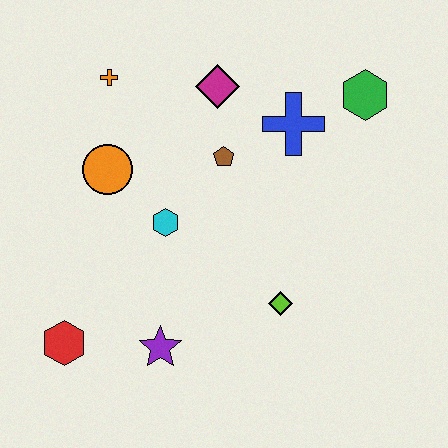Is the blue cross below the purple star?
No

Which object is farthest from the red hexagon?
The green hexagon is farthest from the red hexagon.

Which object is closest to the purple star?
The red hexagon is closest to the purple star.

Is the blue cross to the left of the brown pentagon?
No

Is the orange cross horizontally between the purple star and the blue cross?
No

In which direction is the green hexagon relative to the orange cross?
The green hexagon is to the right of the orange cross.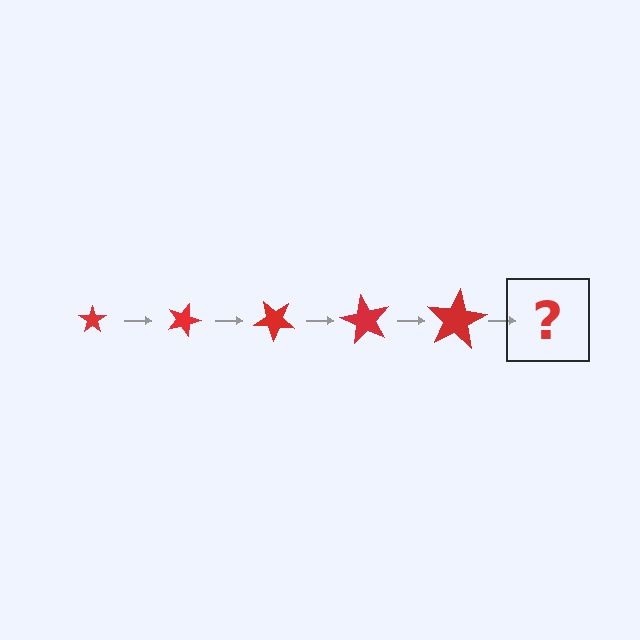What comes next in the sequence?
The next element should be a star, larger than the previous one and rotated 100 degrees from the start.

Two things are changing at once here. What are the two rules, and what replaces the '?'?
The two rules are that the star grows larger each step and it rotates 20 degrees each step. The '?' should be a star, larger than the previous one and rotated 100 degrees from the start.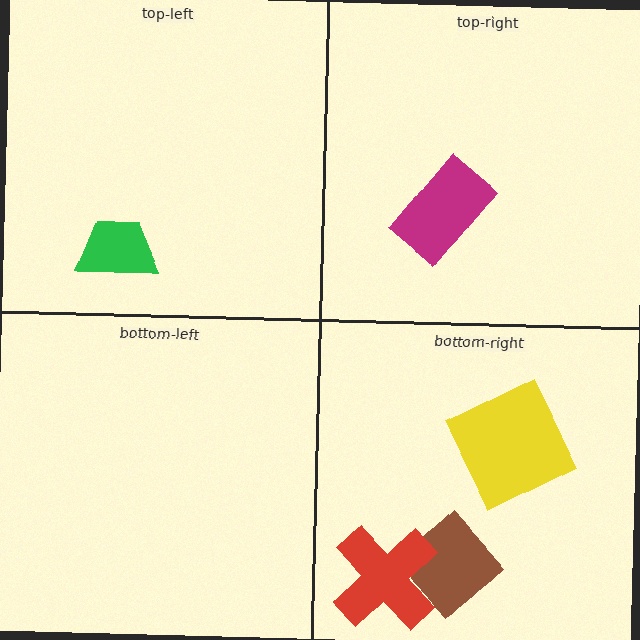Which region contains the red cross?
The bottom-right region.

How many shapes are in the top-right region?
1.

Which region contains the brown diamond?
The bottom-right region.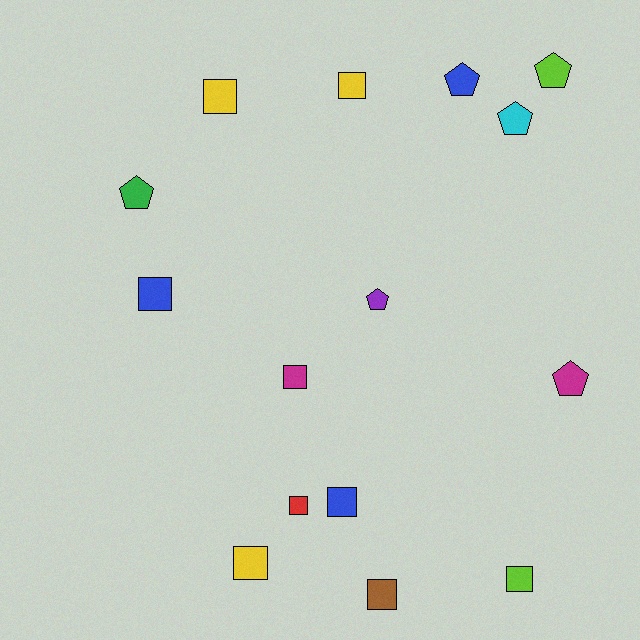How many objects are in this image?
There are 15 objects.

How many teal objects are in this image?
There are no teal objects.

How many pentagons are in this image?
There are 6 pentagons.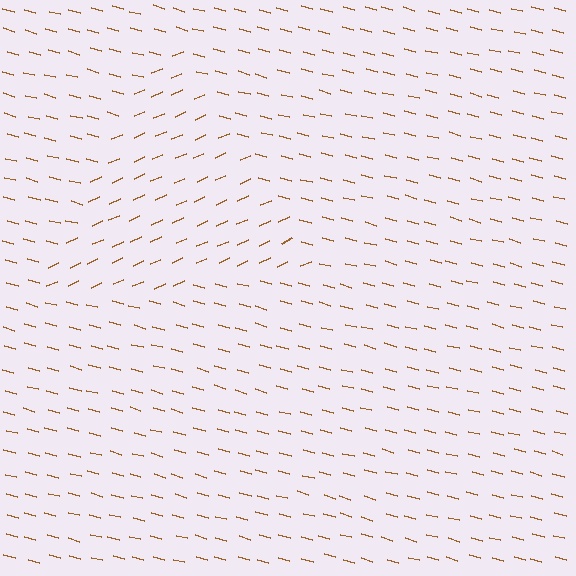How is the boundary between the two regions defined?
The boundary is defined purely by a change in line orientation (approximately 39 degrees difference). All lines are the same color and thickness.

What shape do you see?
I see a triangle.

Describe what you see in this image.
The image is filled with small brown line segments. A triangle region in the image has lines oriented differently from the surrounding lines, creating a visible texture boundary.